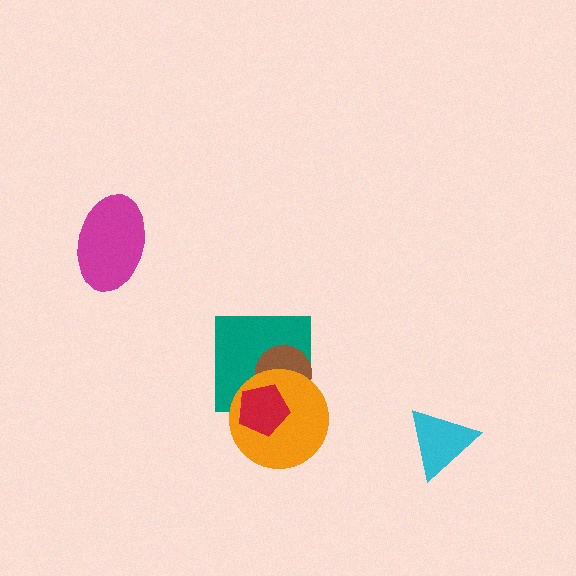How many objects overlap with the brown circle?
3 objects overlap with the brown circle.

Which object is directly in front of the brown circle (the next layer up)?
The orange circle is directly in front of the brown circle.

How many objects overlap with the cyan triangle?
0 objects overlap with the cyan triangle.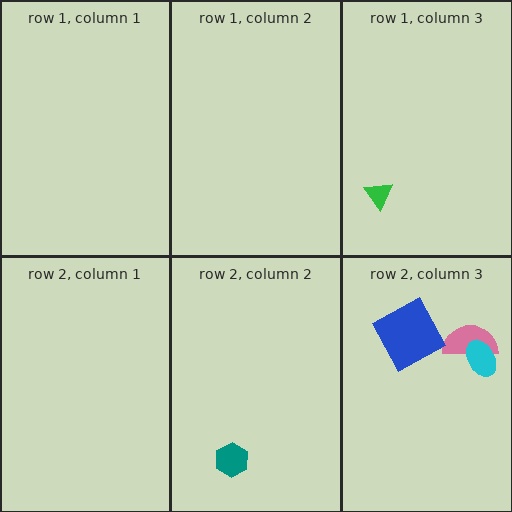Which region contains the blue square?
The row 2, column 3 region.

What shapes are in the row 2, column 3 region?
The pink semicircle, the blue square, the cyan ellipse.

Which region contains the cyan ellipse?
The row 2, column 3 region.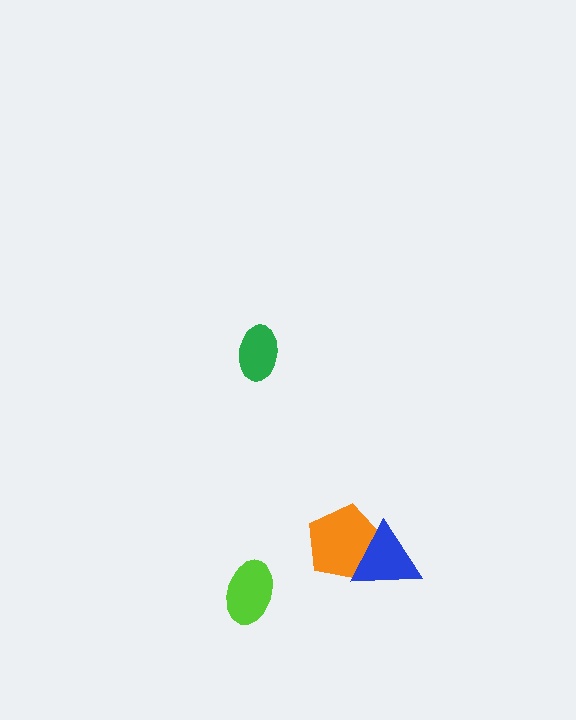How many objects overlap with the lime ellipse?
0 objects overlap with the lime ellipse.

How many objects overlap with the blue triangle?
1 object overlaps with the blue triangle.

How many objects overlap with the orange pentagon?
1 object overlaps with the orange pentagon.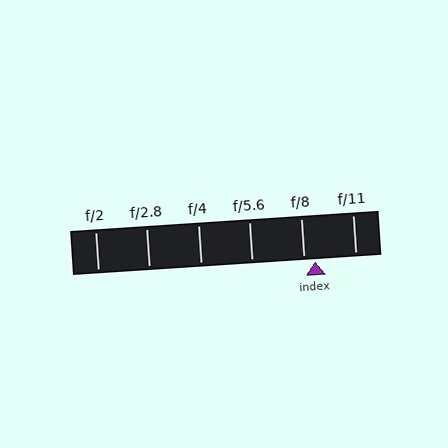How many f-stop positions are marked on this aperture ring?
There are 6 f-stop positions marked.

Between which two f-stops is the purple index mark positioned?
The index mark is between f/8 and f/11.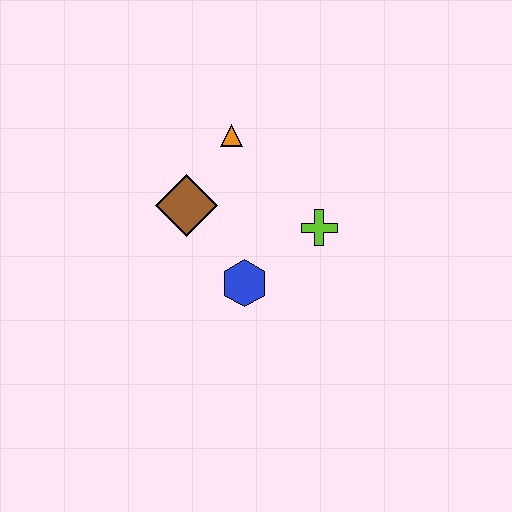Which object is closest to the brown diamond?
The orange triangle is closest to the brown diamond.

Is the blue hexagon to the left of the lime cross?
Yes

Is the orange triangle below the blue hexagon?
No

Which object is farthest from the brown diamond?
The lime cross is farthest from the brown diamond.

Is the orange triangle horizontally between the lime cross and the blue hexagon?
No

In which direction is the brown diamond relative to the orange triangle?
The brown diamond is below the orange triangle.